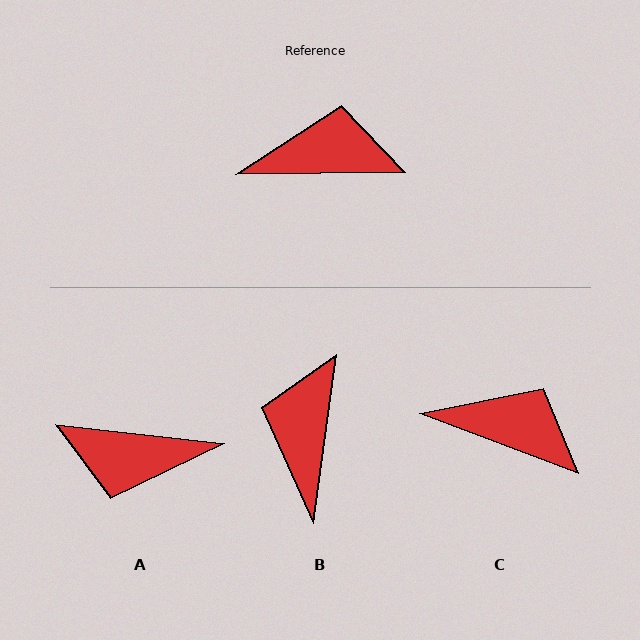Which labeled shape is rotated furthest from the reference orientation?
A, about 173 degrees away.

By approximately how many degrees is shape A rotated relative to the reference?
Approximately 173 degrees counter-clockwise.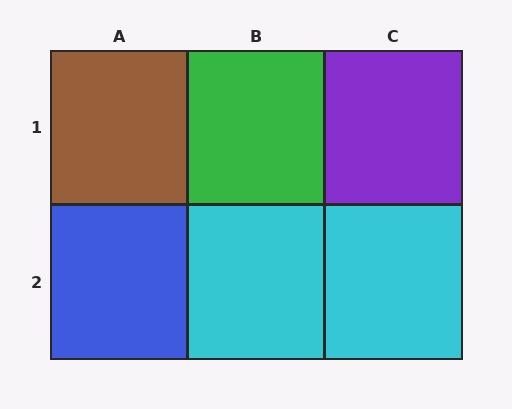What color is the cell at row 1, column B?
Green.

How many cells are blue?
1 cell is blue.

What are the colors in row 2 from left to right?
Blue, cyan, cyan.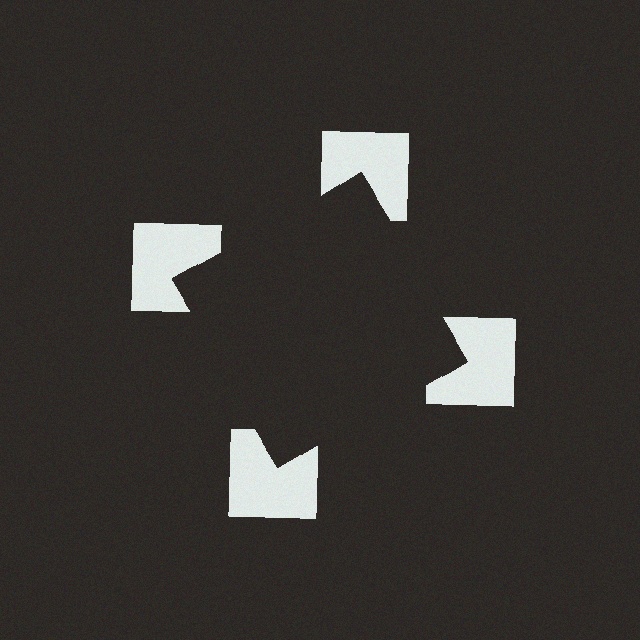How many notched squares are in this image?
There are 4 — one at each vertex of the illusory square.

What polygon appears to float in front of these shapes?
An illusory square — its edges are inferred from the aligned wedge cuts in the notched squares, not physically drawn.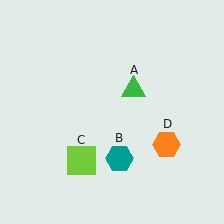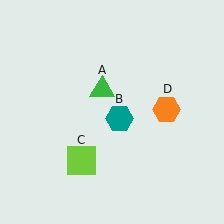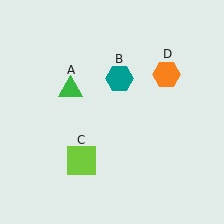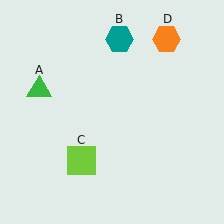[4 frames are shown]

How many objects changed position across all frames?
3 objects changed position: green triangle (object A), teal hexagon (object B), orange hexagon (object D).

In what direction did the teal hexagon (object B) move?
The teal hexagon (object B) moved up.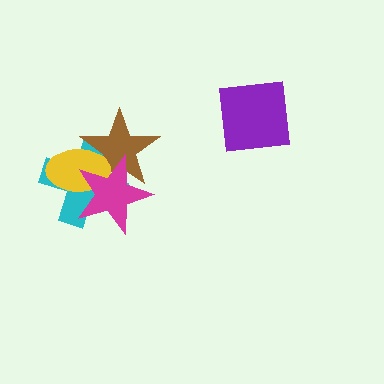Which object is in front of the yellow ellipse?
The magenta star is in front of the yellow ellipse.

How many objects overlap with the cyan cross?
3 objects overlap with the cyan cross.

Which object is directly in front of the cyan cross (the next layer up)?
The brown star is directly in front of the cyan cross.